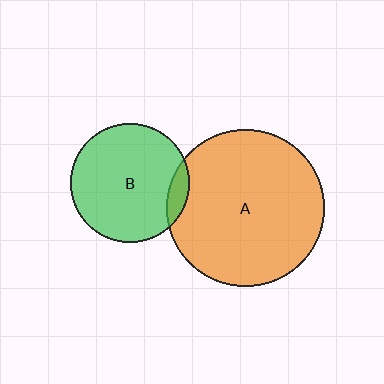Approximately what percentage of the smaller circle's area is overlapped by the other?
Approximately 10%.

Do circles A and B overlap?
Yes.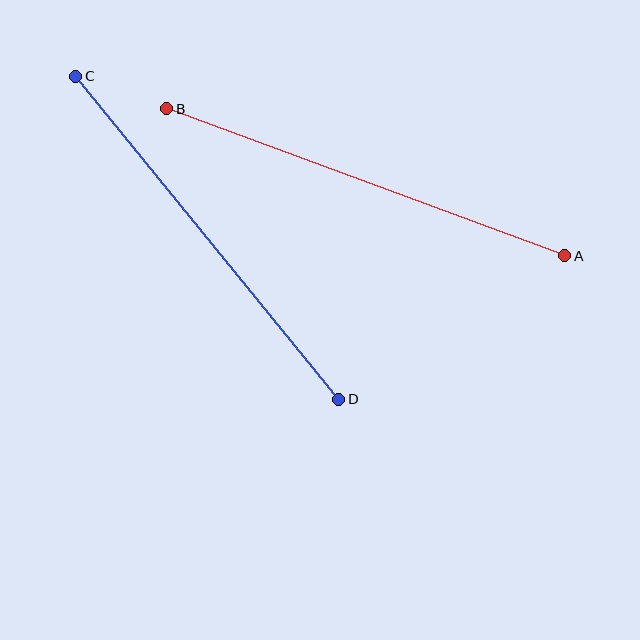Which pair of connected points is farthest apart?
Points A and B are farthest apart.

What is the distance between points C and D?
The distance is approximately 416 pixels.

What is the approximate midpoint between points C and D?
The midpoint is at approximately (207, 238) pixels.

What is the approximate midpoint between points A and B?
The midpoint is at approximately (366, 182) pixels.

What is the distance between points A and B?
The distance is approximately 425 pixels.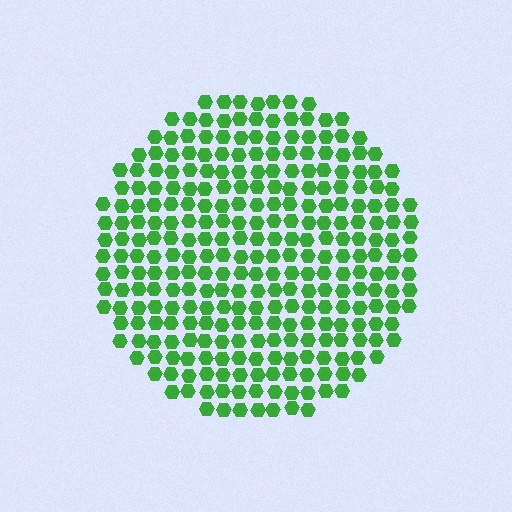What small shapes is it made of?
It is made of small hexagons.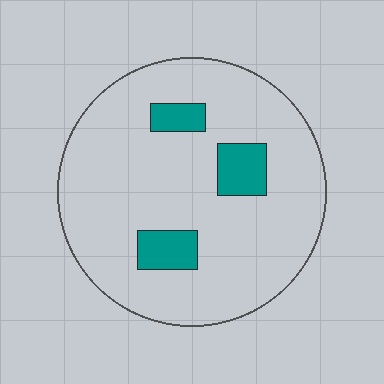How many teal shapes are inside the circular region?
3.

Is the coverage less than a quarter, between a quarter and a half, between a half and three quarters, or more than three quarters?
Less than a quarter.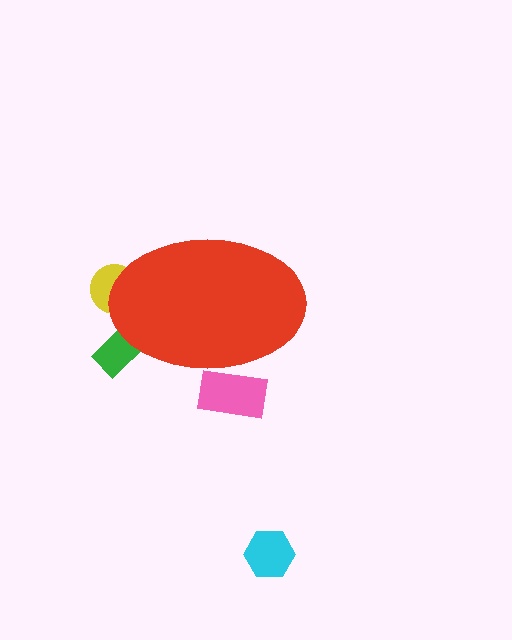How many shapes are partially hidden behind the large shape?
3 shapes are partially hidden.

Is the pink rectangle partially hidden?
Yes, the pink rectangle is partially hidden behind the red ellipse.